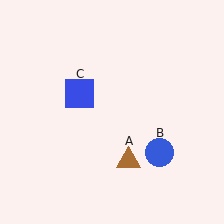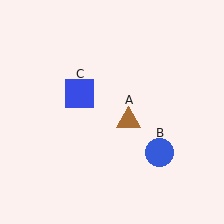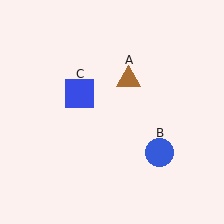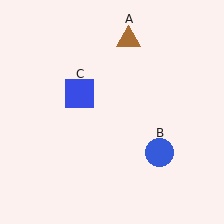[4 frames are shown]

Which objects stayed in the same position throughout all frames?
Blue circle (object B) and blue square (object C) remained stationary.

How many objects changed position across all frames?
1 object changed position: brown triangle (object A).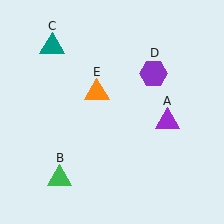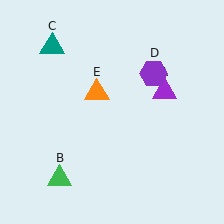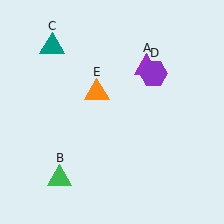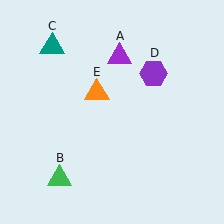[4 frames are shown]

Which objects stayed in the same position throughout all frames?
Green triangle (object B) and teal triangle (object C) and purple hexagon (object D) and orange triangle (object E) remained stationary.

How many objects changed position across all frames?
1 object changed position: purple triangle (object A).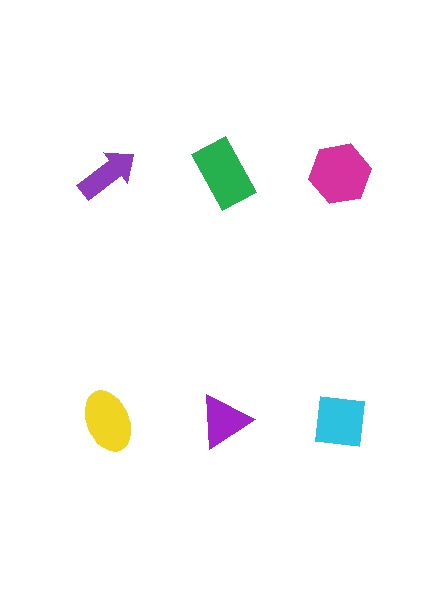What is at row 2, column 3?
A cyan square.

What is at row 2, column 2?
A purple triangle.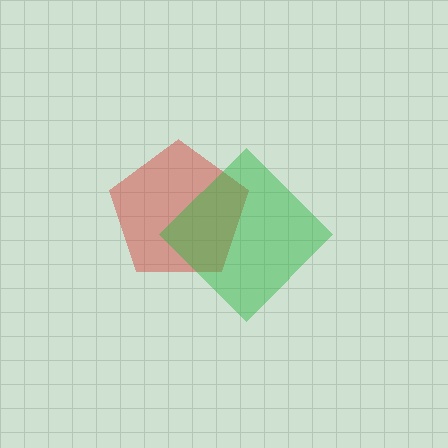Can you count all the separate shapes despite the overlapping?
Yes, there are 2 separate shapes.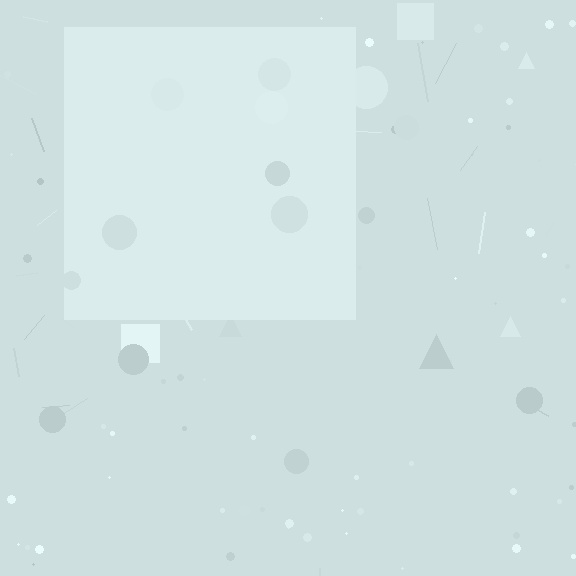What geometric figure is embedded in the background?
A square is embedded in the background.